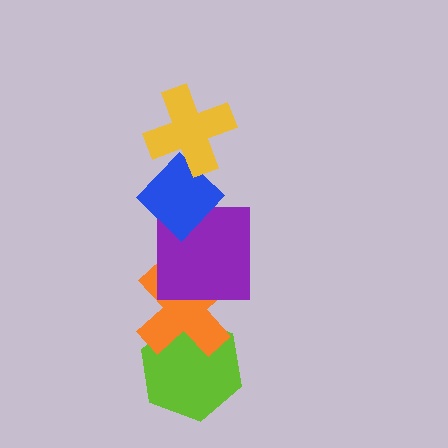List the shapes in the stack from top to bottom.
From top to bottom: the yellow cross, the blue diamond, the purple square, the orange cross, the lime hexagon.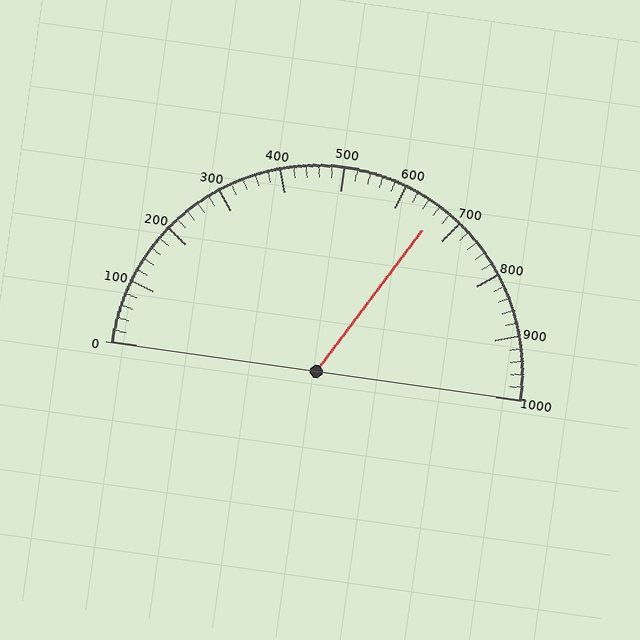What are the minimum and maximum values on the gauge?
The gauge ranges from 0 to 1000.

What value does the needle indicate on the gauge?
The needle indicates approximately 660.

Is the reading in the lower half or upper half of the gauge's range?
The reading is in the upper half of the range (0 to 1000).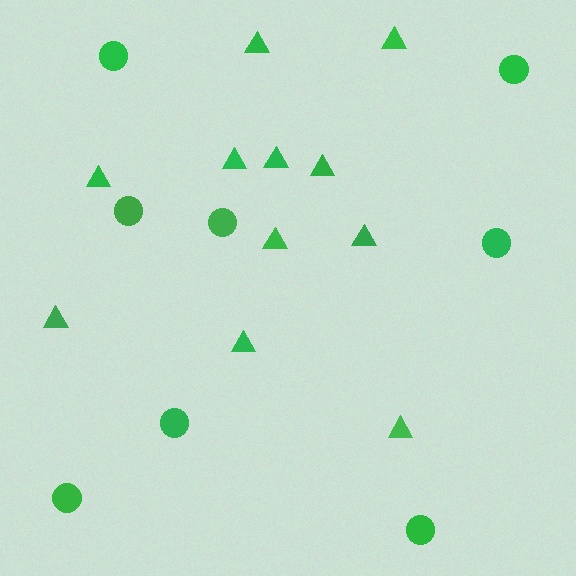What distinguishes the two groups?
There are 2 groups: one group of circles (8) and one group of triangles (11).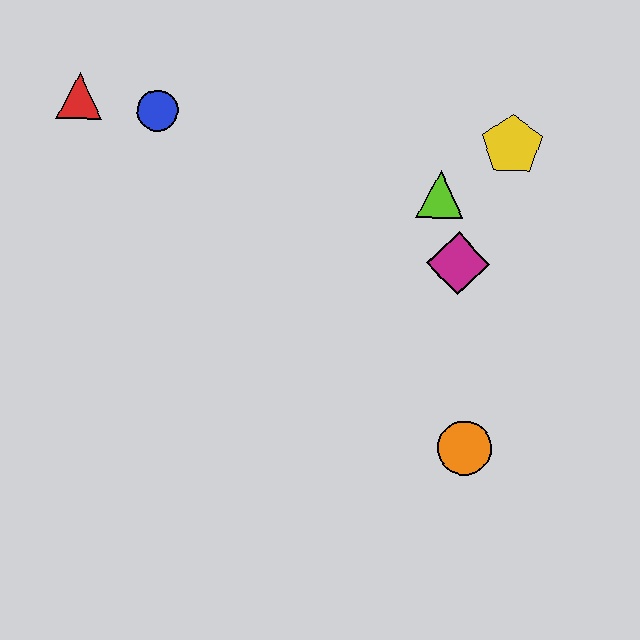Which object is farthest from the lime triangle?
The red triangle is farthest from the lime triangle.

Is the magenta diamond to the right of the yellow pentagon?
No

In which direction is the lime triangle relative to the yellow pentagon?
The lime triangle is to the left of the yellow pentagon.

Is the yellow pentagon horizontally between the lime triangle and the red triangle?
No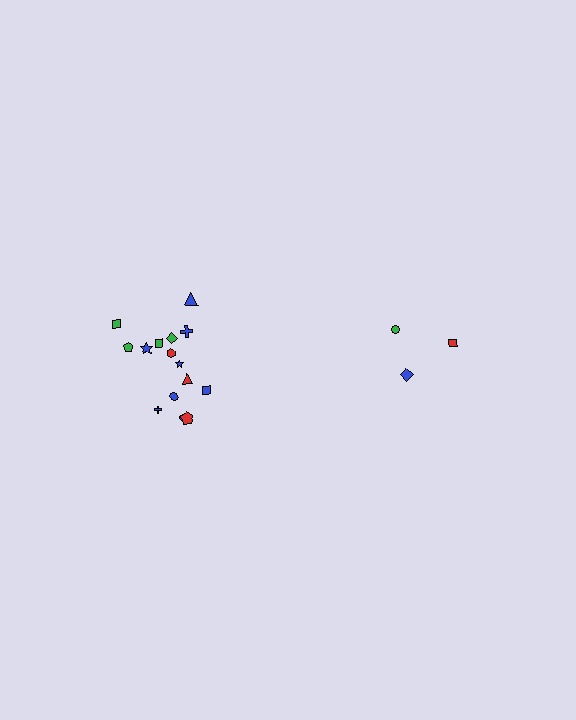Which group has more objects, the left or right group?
The left group.